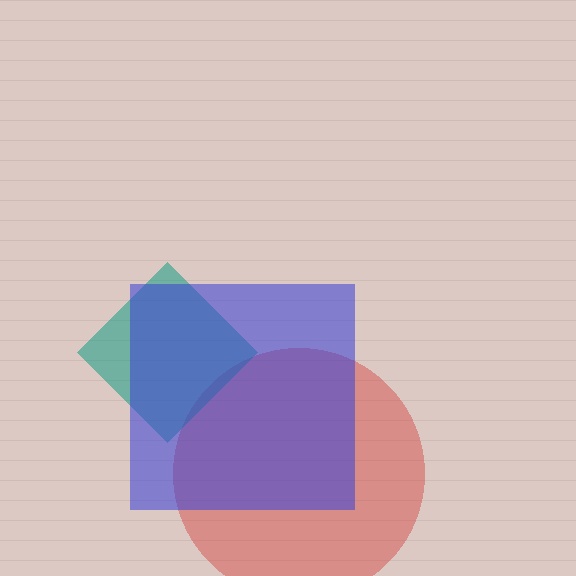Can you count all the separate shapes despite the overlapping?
Yes, there are 3 separate shapes.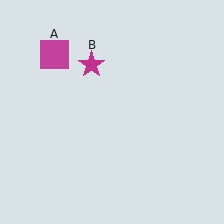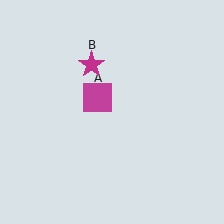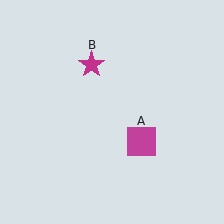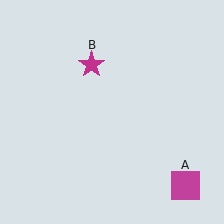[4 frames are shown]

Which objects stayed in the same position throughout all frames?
Magenta star (object B) remained stationary.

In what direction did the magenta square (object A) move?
The magenta square (object A) moved down and to the right.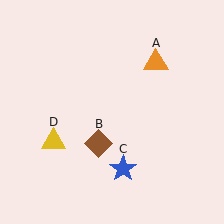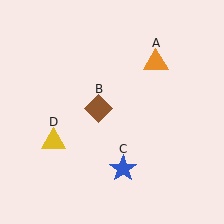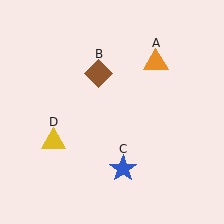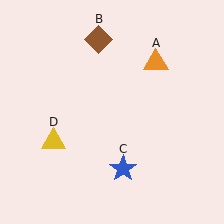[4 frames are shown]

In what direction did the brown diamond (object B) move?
The brown diamond (object B) moved up.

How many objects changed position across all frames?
1 object changed position: brown diamond (object B).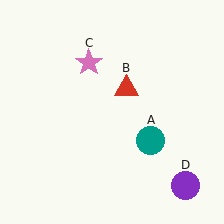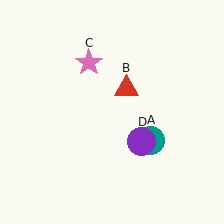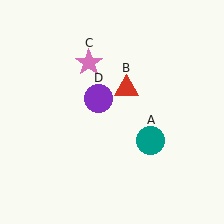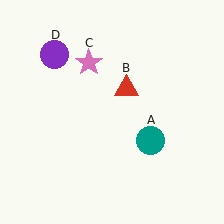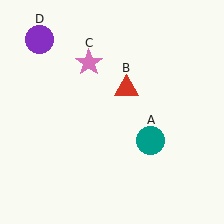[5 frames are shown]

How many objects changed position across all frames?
1 object changed position: purple circle (object D).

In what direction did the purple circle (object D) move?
The purple circle (object D) moved up and to the left.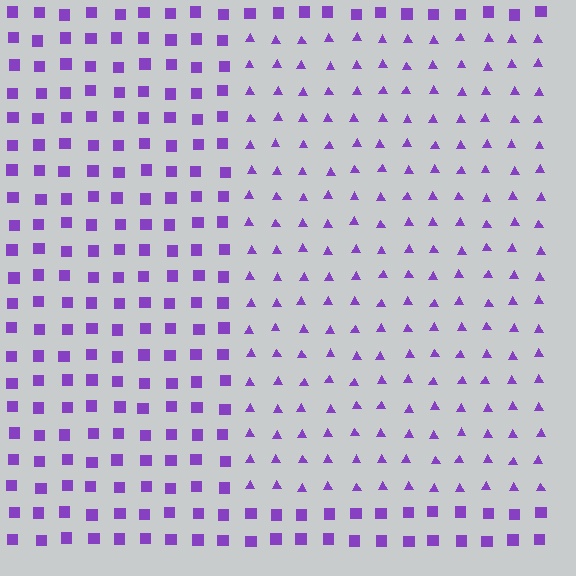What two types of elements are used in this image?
The image uses triangles inside the rectangle region and squares outside it.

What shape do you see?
I see a rectangle.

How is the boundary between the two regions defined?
The boundary is defined by a change in element shape: triangles inside vs. squares outside. All elements share the same color and spacing.